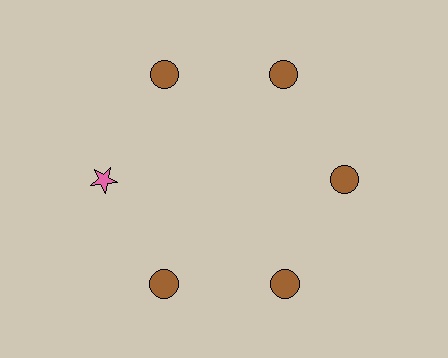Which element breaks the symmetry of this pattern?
The pink star at roughly the 9 o'clock position breaks the symmetry. All other shapes are brown circles.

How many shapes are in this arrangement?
There are 6 shapes arranged in a ring pattern.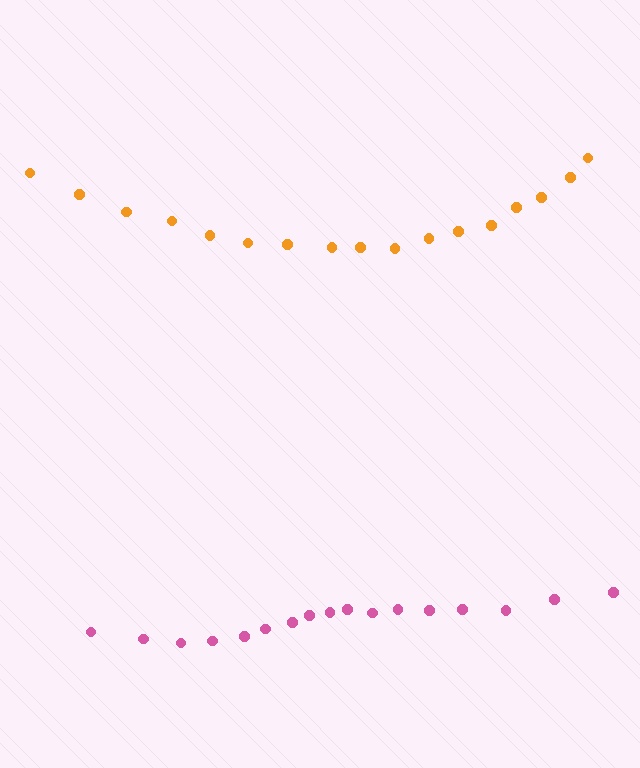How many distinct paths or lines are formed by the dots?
There are 2 distinct paths.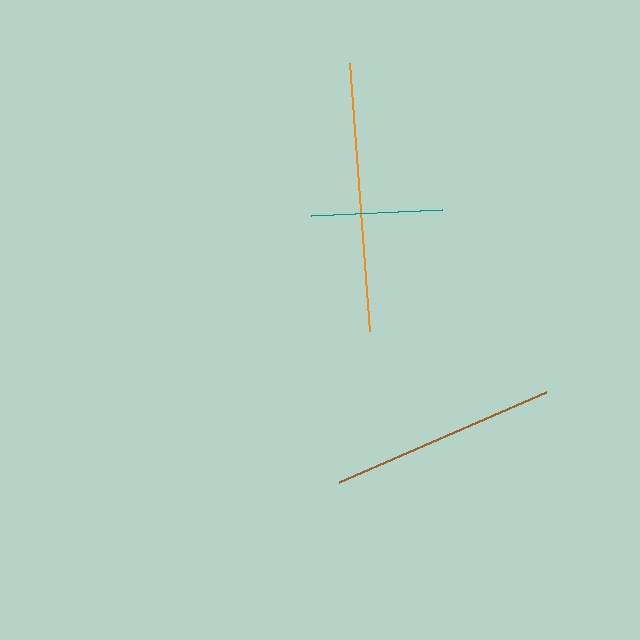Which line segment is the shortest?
The teal line is the shortest at approximately 131 pixels.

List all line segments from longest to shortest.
From longest to shortest: orange, brown, teal.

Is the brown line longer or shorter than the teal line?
The brown line is longer than the teal line.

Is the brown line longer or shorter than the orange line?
The orange line is longer than the brown line.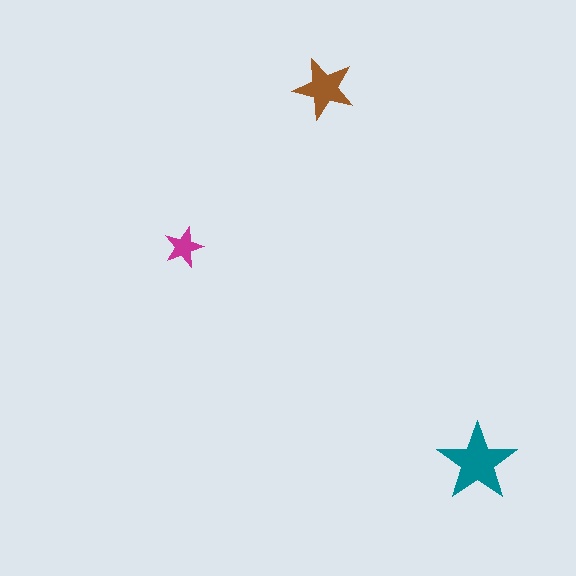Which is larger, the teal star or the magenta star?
The teal one.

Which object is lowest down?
The teal star is bottommost.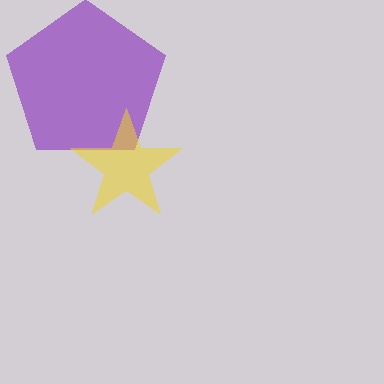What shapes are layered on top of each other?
The layered shapes are: a purple pentagon, a yellow star.